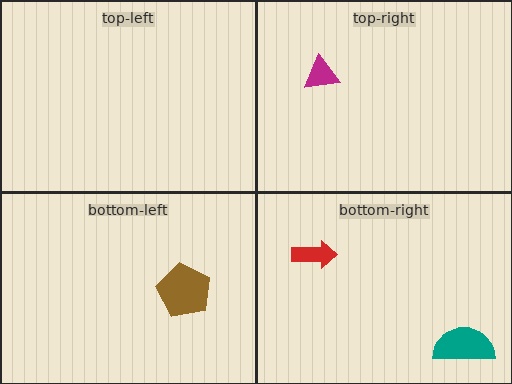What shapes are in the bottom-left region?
The brown pentagon.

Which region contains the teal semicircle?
The bottom-right region.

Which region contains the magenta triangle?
The top-right region.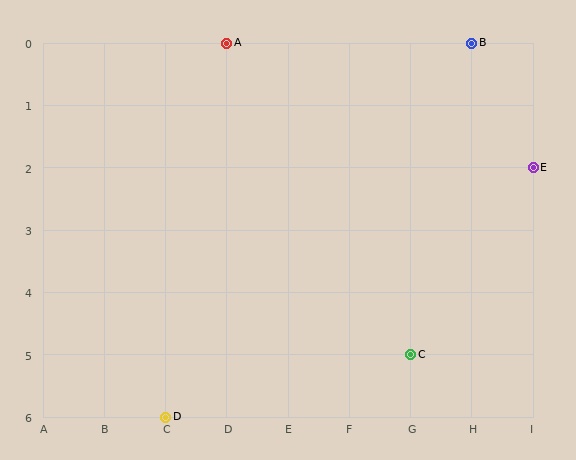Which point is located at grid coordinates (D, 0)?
Point A is at (D, 0).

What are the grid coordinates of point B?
Point B is at grid coordinates (H, 0).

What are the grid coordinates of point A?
Point A is at grid coordinates (D, 0).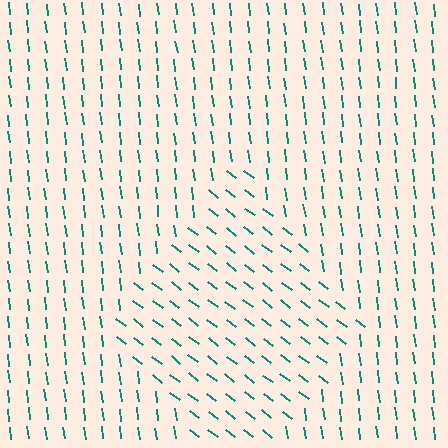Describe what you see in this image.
The image is filled with small teal line segments. A diamond region in the image has lines oriented differently from the surrounding lines, creating a visible texture boundary.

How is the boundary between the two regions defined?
The boundary is defined purely by a change in line orientation (approximately 45 degrees difference). All lines are the same color and thickness.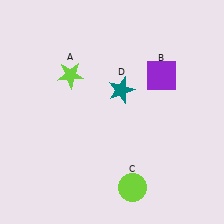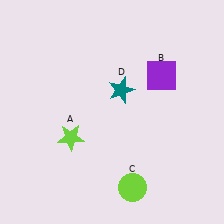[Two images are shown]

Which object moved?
The lime star (A) moved down.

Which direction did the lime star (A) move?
The lime star (A) moved down.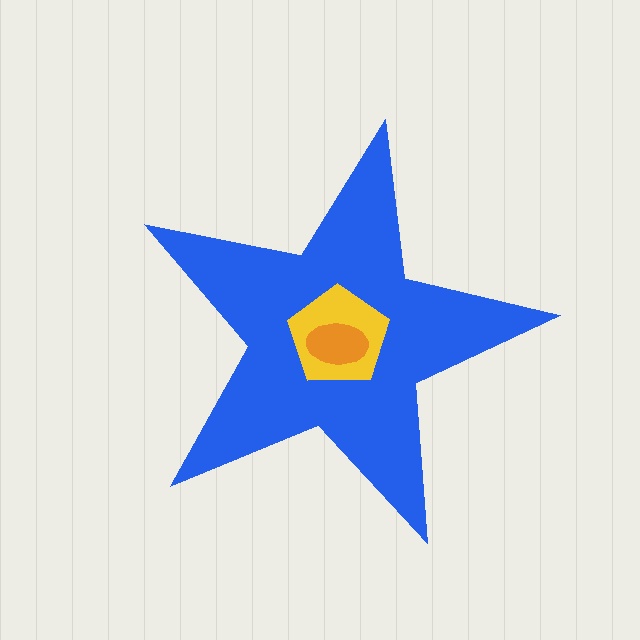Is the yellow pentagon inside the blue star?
Yes.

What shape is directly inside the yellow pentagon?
The orange ellipse.